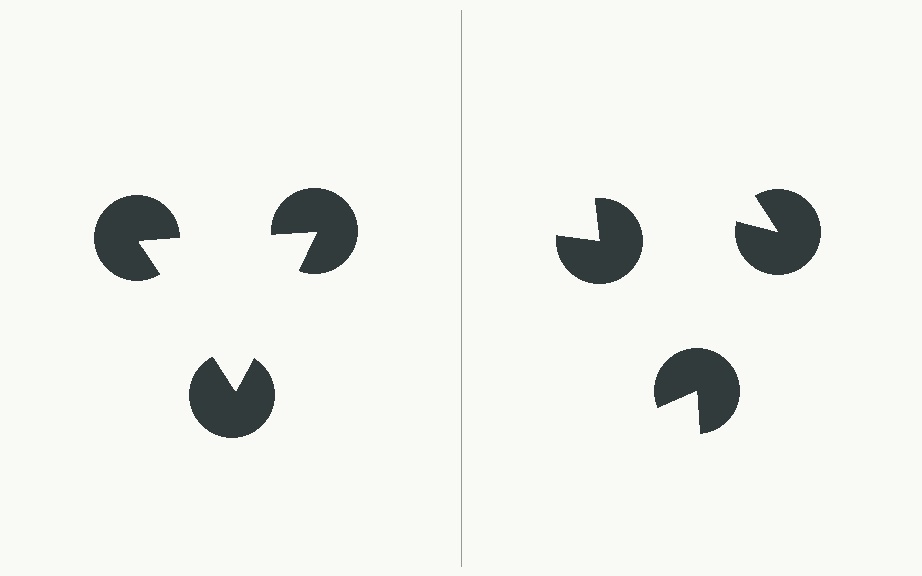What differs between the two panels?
The pac-man discs are positioned identically on both sides; only the wedge orientations differ. On the left they align to a triangle; on the right they are misaligned.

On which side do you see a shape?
An illusory triangle appears on the left side. On the right side the wedge cuts are rotated, so no coherent shape forms.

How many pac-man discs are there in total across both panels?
6 — 3 on each side.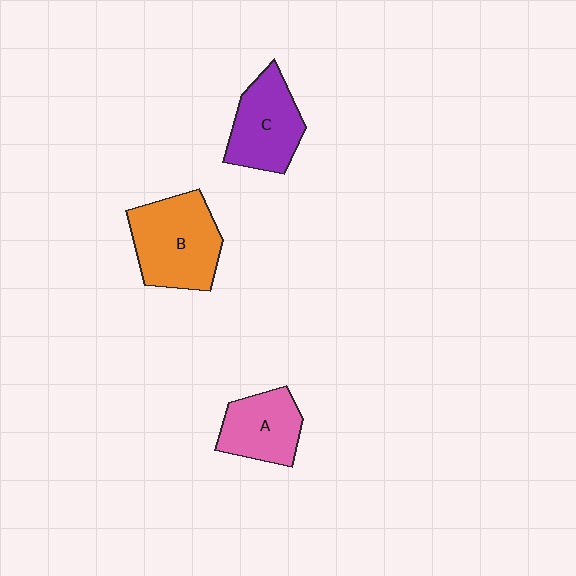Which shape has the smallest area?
Shape A (pink).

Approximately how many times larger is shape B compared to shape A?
Approximately 1.5 times.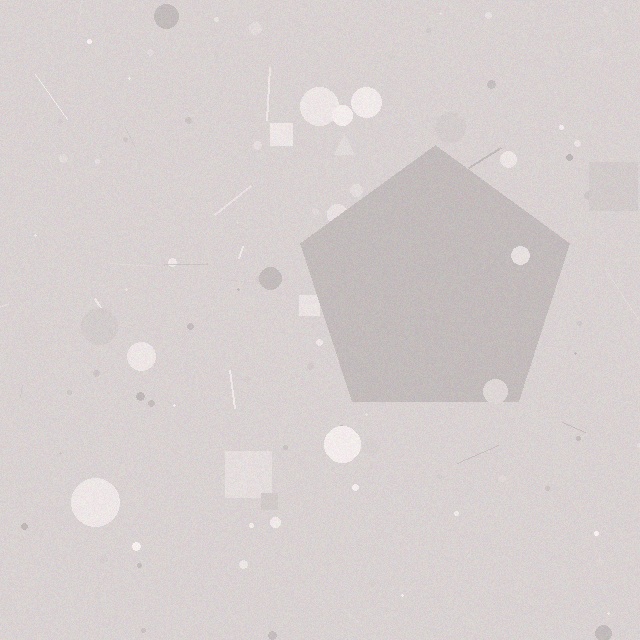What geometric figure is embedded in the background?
A pentagon is embedded in the background.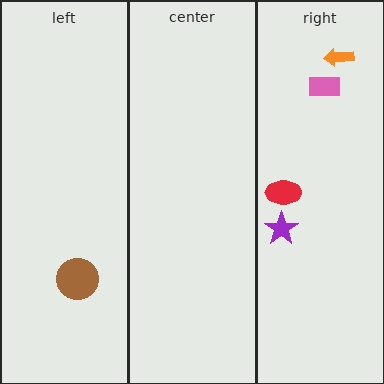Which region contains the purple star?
The right region.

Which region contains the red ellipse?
The right region.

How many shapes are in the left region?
1.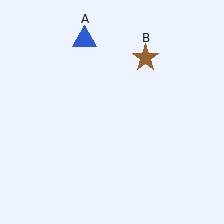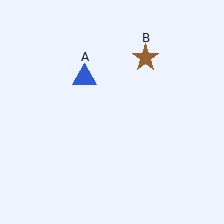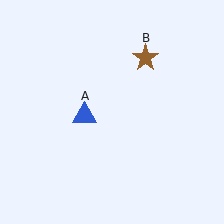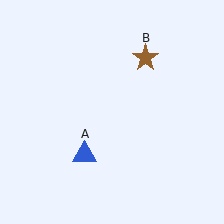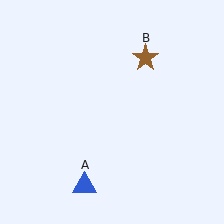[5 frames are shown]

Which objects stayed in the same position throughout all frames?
Brown star (object B) remained stationary.